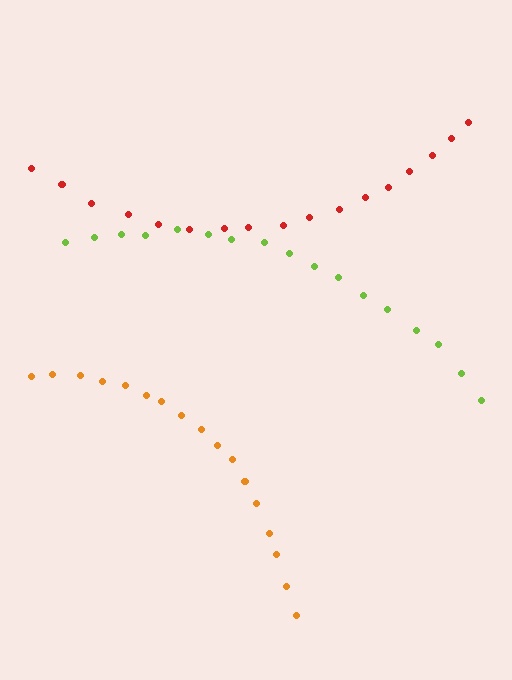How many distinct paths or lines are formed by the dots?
There are 3 distinct paths.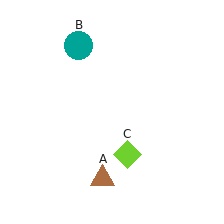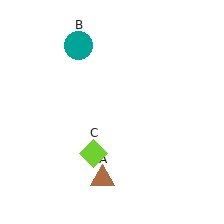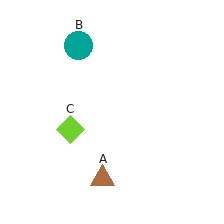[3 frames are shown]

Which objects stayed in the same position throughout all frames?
Brown triangle (object A) and teal circle (object B) remained stationary.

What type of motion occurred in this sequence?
The lime diamond (object C) rotated clockwise around the center of the scene.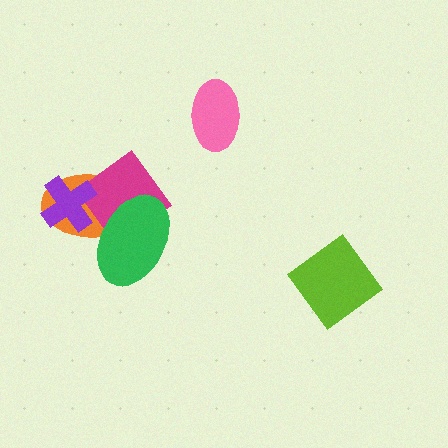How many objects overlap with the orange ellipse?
3 objects overlap with the orange ellipse.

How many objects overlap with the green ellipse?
2 objects overlap with the green ellipse.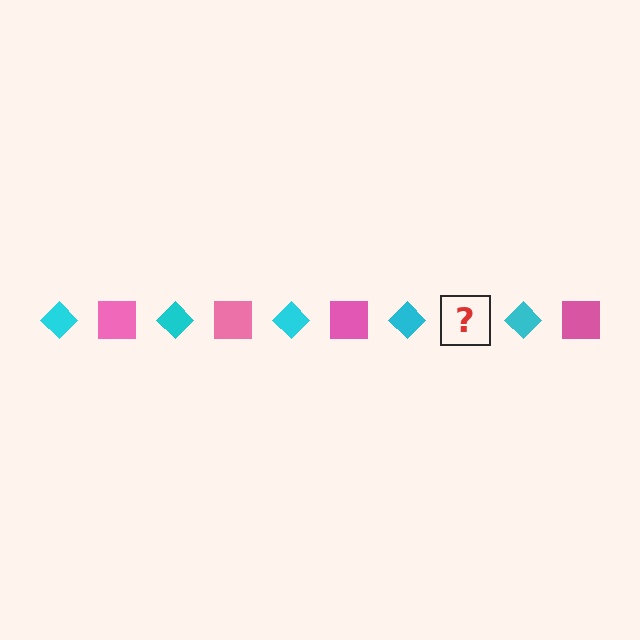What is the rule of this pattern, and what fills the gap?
The rule is that the pattern alternates between cyan diamond and pink square. The gap should be filled with a pink square.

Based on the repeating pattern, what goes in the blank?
The blank should be a pink square.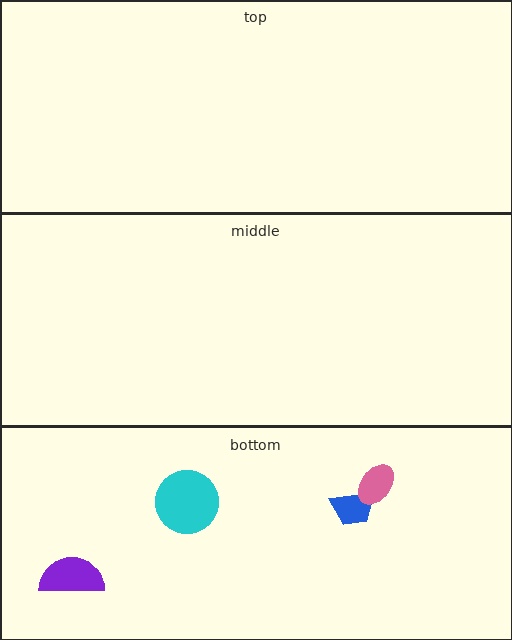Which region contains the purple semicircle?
The bottom region.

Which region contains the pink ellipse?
The bottom region.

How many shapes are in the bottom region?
4.